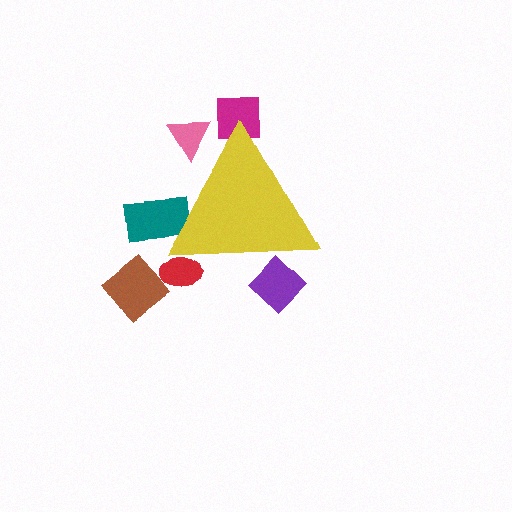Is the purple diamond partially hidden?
Yes, the purple diamond is partially hidden behind the yellow triangle.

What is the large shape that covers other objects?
A yellow triangle.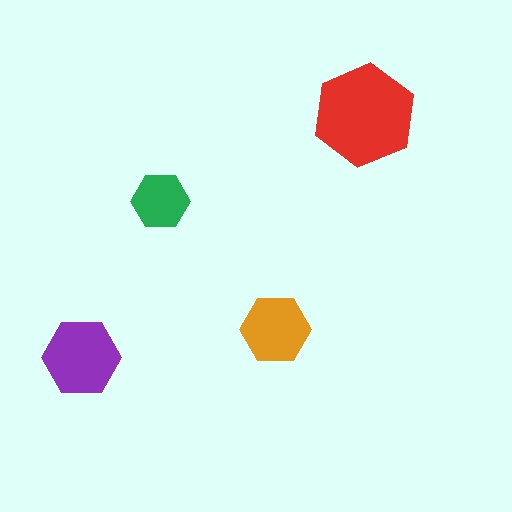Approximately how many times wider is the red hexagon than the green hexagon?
About 2 times wider.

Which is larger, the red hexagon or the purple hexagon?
The red one.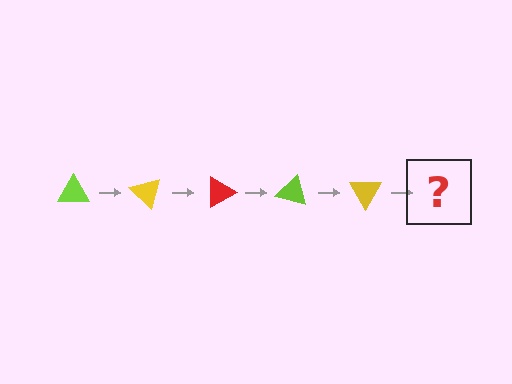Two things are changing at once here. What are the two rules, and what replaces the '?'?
The two rules are that it rotates 45 degrees each step and the color cycles through lime, yellow, and red. The '?' should be a red triangle, rotated 225 degrees from the start.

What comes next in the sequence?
The next element should be a red triangle, rotated 225 degrees from the start.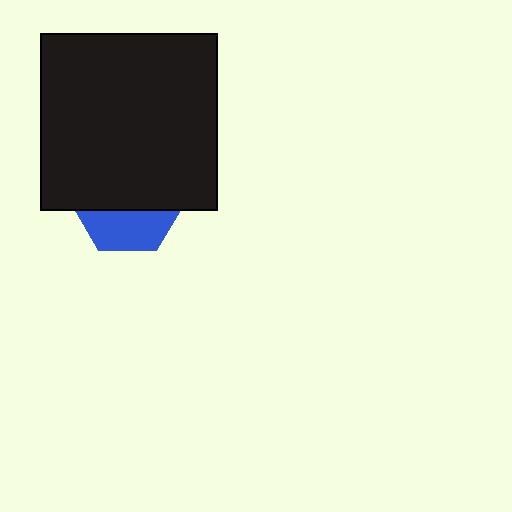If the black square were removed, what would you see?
You would see the complete blue hexagon.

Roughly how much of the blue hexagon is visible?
A small part of it is visible (roughly 36%).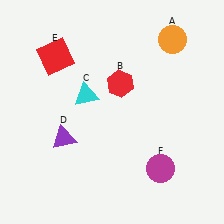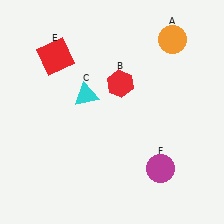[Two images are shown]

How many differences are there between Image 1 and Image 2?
There is 1 difference between the two images.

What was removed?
The purple triangle (D) was removed in Image 2.